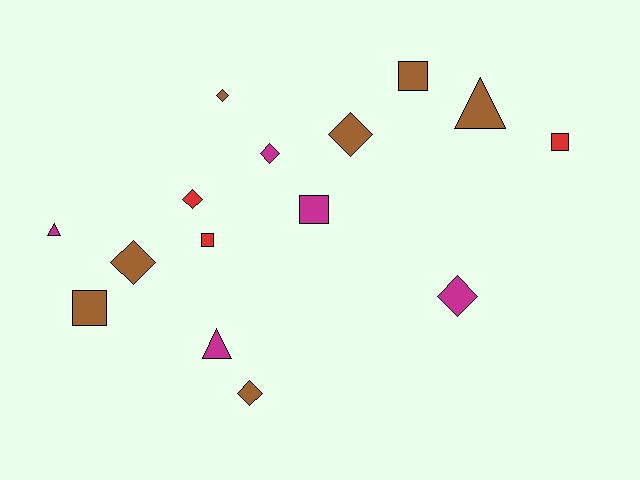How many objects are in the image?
There are 15 objects.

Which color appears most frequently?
Brown, with 7 objects.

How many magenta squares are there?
There is 1 magenta square.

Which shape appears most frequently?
Diamond, with 7 objects.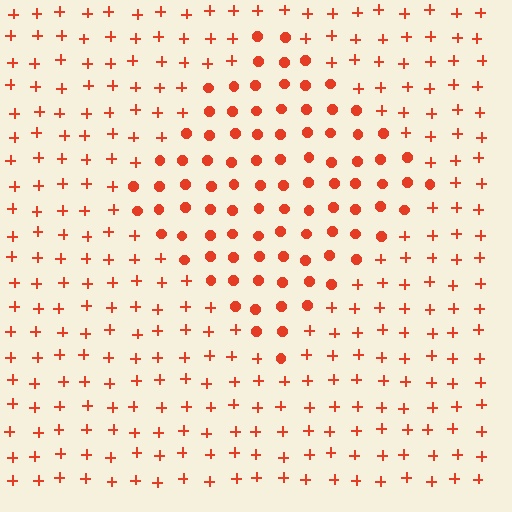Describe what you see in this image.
The image is filled with small red elements arranged in a uniform grid. A diamond-shaped region contains circles, while the surrounding area contains plus signs. The boundary is defined purely by the change in element shape.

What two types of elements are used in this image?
The image uses circles inside the diamond region and plus signs outside it.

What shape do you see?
I see a diamond.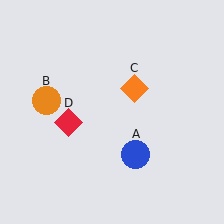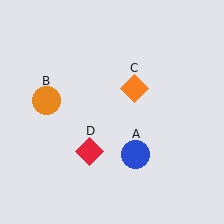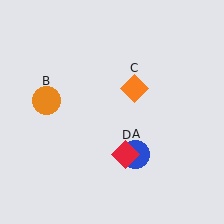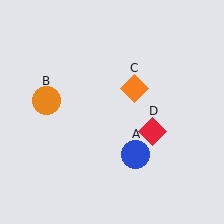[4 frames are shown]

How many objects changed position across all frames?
1 object changed position: red diamond (object D).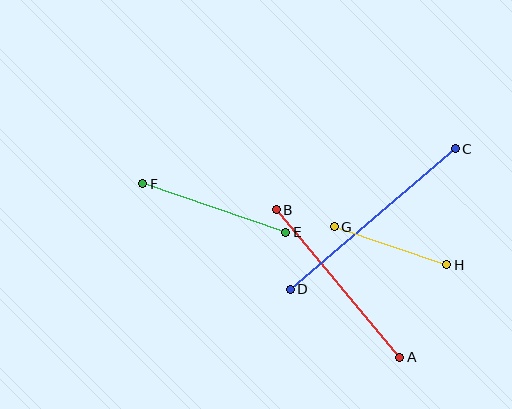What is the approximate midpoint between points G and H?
The midpoint is at approximately (390, 246) pixels.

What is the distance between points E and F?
The distance is approximately 151 pixels.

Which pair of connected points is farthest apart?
Points C and D are farthest apart.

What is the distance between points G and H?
The distance is approximately 119 pixels.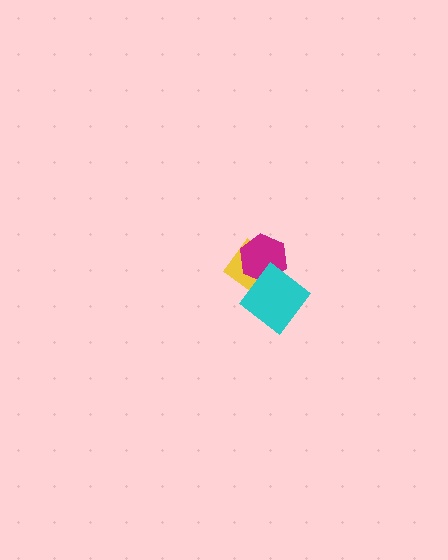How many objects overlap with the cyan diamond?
2 objects overlap with the cyan diamond.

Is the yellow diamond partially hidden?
Yes, it is partially covered by another shape.